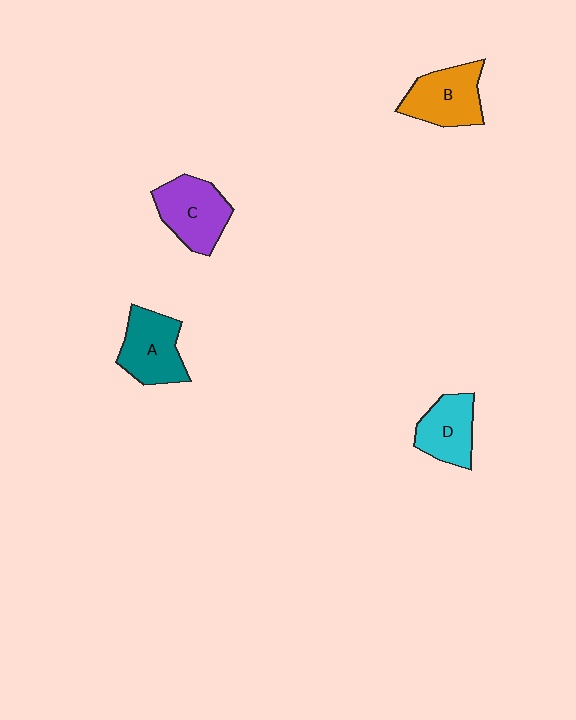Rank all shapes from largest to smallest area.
From largest to smallest: C (purple), B (orange), A (teal), D (cyan).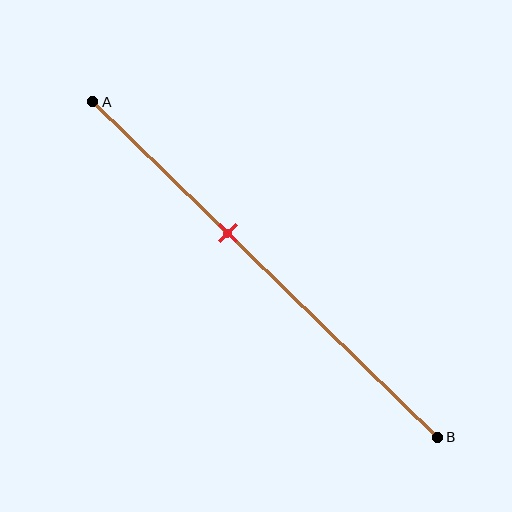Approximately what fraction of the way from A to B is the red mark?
The red mark is approximately 40% of the way from A to B.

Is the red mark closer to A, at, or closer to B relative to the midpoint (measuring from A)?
The red mark is closer to point A than the midpoint of segment AB.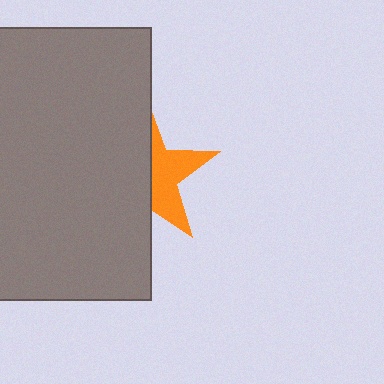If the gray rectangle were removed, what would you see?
You would see the complete orange star.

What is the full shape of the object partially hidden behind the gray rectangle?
The partially hidden object is an orange star.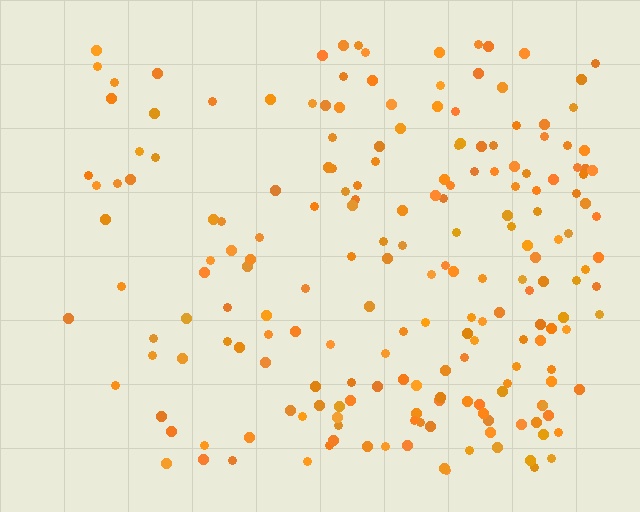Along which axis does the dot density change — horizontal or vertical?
Horizontal.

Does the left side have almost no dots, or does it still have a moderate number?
Still a moderate number, just noticeably fewer than the right.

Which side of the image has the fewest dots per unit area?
The left.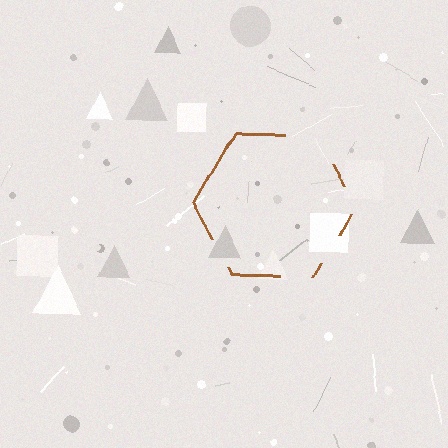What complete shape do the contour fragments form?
The contour fragments form a hexagon.